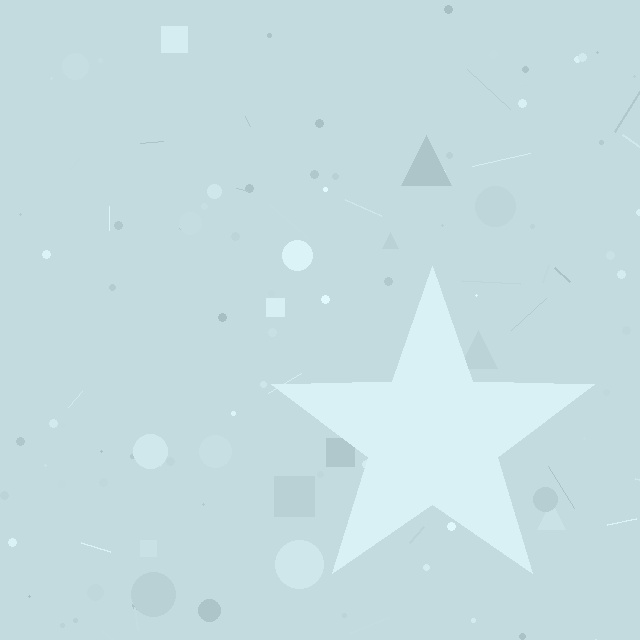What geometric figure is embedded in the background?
A star is embedded in the background.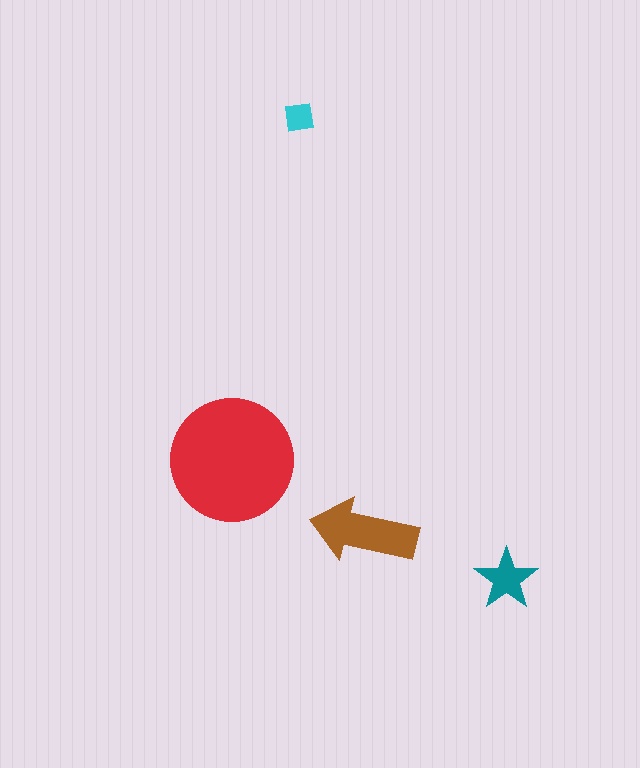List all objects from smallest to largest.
The cyan square, the teal star, the brown arrow, the red circle.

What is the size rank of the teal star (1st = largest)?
3rd.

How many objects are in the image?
There are 4 objects in the image.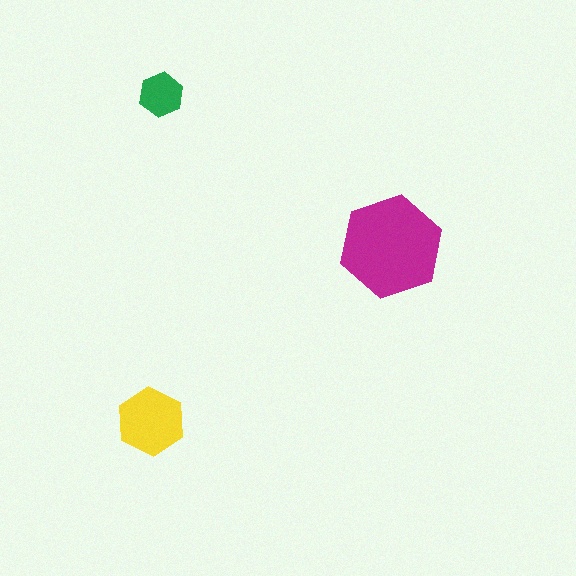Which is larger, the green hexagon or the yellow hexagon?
The yellow one.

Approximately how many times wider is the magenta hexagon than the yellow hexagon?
About 1.5 times wider.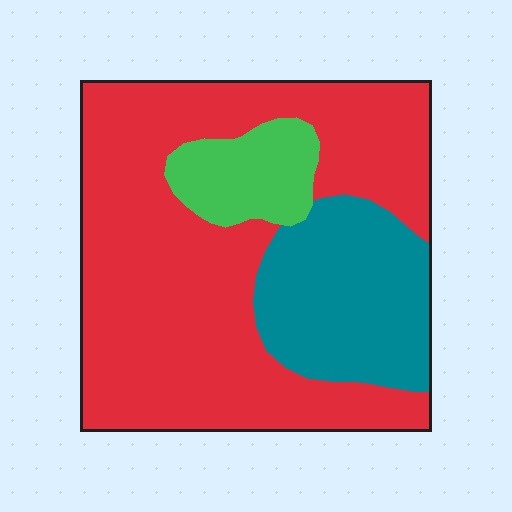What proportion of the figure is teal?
Teal takes up about one quarter (1/4) of the figure.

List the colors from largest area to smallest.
From largest to smallest: red, teal, green.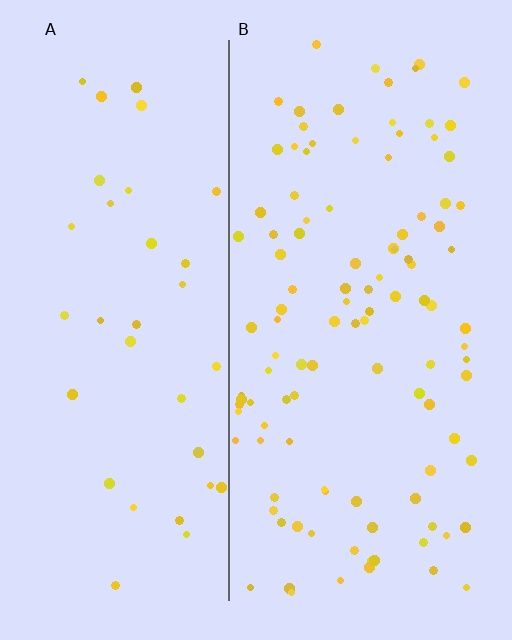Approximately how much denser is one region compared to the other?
Approximately 3.0× — region B over region A.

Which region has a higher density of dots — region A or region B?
B (the right).